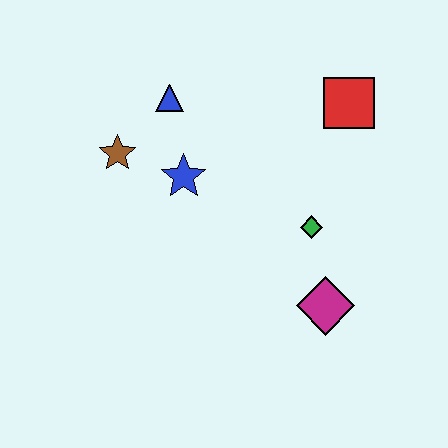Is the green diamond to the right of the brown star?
Yes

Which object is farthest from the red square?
The brown star is farthest from the red square.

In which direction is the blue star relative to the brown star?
The blue star is to the right of the brown star.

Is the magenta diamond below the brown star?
Yes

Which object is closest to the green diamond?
The magenta diamond is closest to the green diamond.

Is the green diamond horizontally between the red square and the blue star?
Yes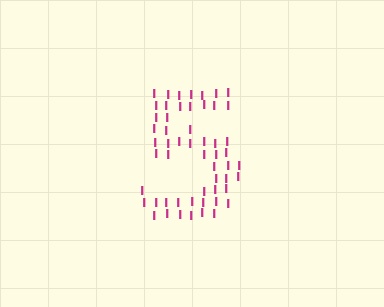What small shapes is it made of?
It is made of small letter I's.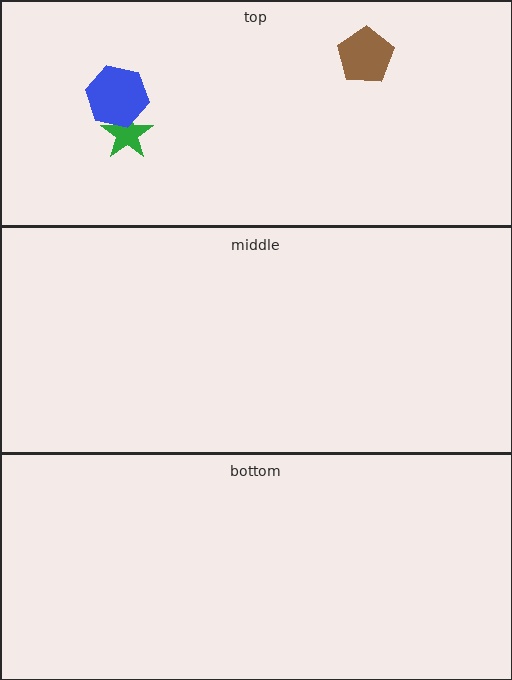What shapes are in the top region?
The brown pentagon, the green star, the blue hexagon.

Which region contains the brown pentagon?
The top region.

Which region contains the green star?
The top region.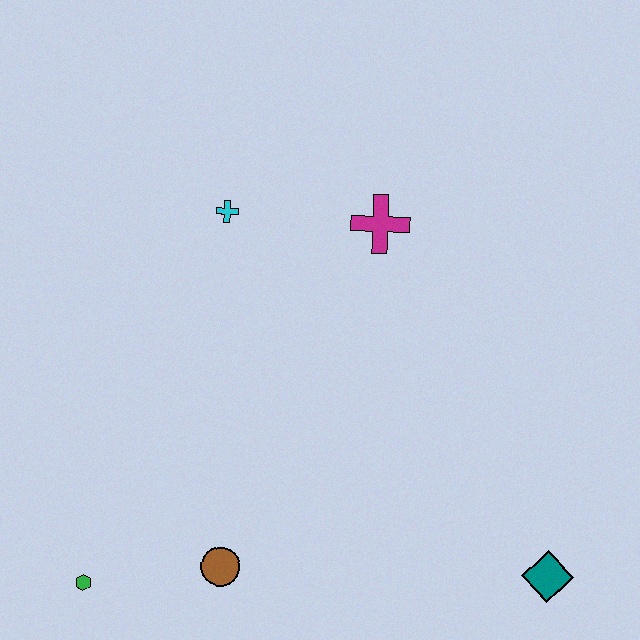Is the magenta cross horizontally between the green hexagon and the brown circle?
No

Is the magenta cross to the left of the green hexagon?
No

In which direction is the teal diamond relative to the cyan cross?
The teal diamond is below the cyan cross.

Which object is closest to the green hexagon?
The brown circle is closest to the green hexagon.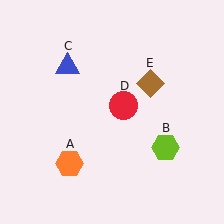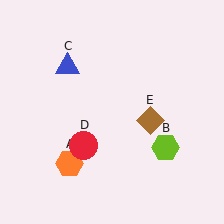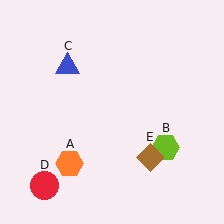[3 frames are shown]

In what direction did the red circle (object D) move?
The red circle (object D) moved down and to the left.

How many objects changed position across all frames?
2 objects changed position: red circle (object D), brown diamond (object E).